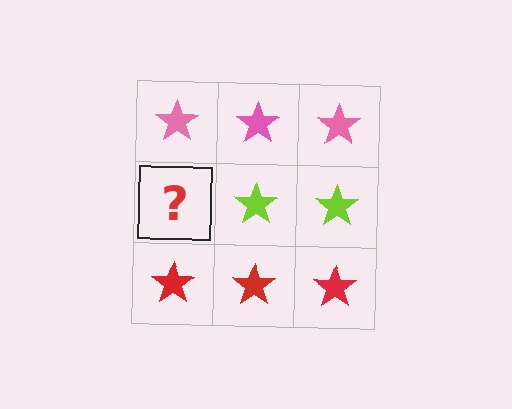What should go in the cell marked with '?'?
The missing cell should contain a lime star.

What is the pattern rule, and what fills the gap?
The rule is that each row has a consistent color. The gap should be filled with a lime star.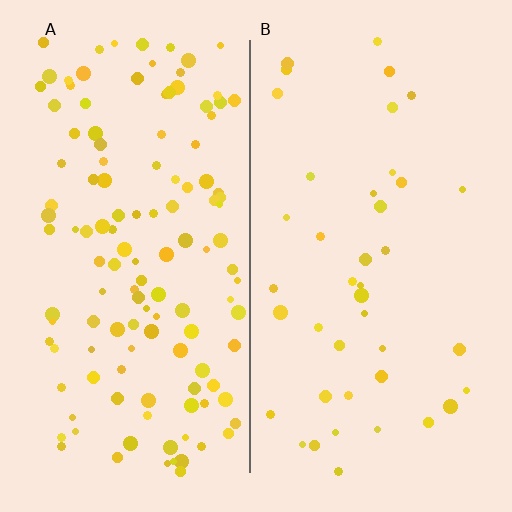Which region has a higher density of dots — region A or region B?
A (the left).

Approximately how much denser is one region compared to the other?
Approximately 3.1× — region A over region B.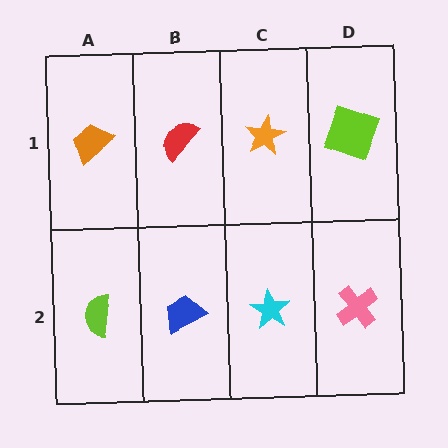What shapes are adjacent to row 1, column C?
A cyan star (row 2, column C), a red semicircle (row 1, column B), a lime square (row 1, column D).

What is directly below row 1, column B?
A blue trapezoid.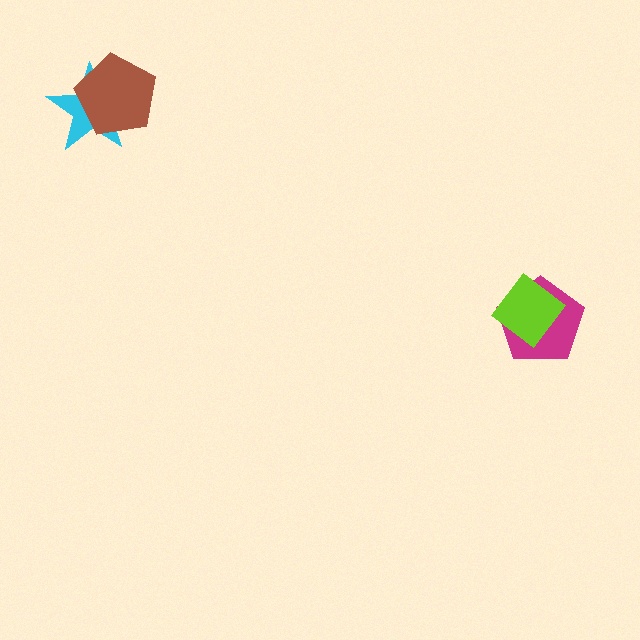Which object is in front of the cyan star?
The brown pentagon is in front of the cyan star.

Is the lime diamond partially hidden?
No, no other shape covers it.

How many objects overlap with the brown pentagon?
1 object overlaps with the brown pentagon.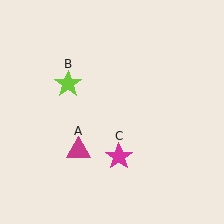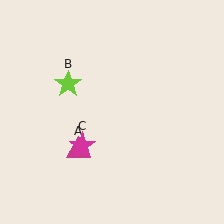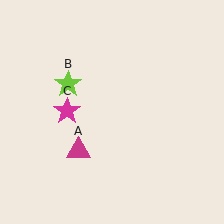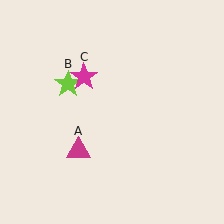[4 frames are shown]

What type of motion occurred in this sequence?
The magenta star (object C) rotated clockwise around the center of the scene.